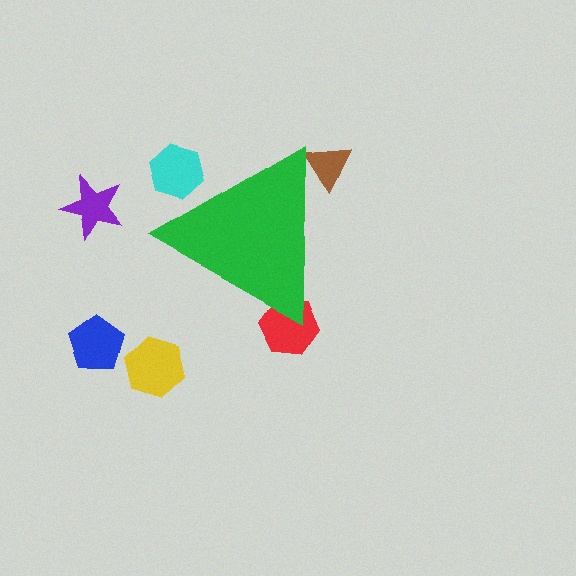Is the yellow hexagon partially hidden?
No, the yellow hexagon is fully visible.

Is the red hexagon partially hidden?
Yes, the red hexagon is partially hidden behind the green triangle.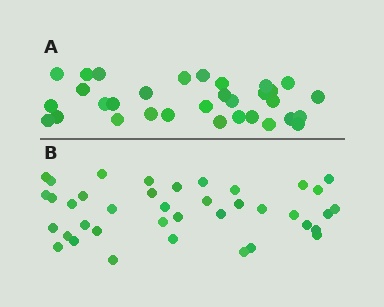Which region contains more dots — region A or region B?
Region B (the bottom region) has more dots.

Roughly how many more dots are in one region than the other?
Region B has roughly 8 or so more dots than region A.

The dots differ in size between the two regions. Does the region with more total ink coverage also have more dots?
No. Region A has more total ink coverage because its dots are larger, but region B actually contains more individual dots. Total area can be misleading — the number of items is what matters here.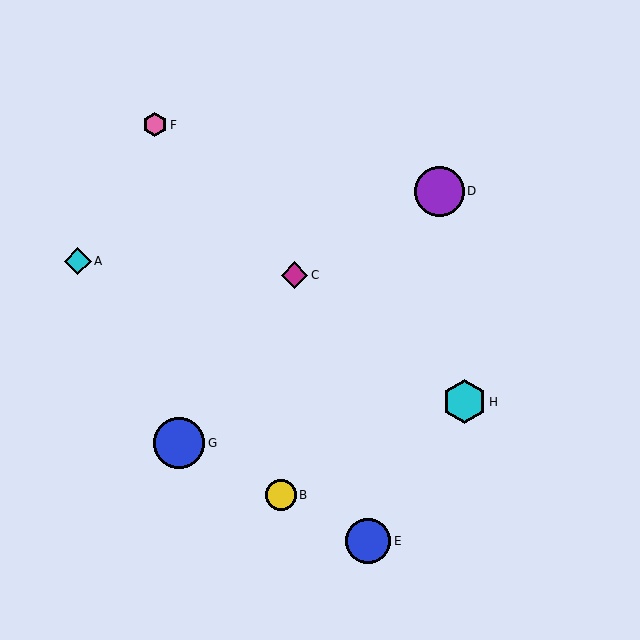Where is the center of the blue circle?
The center of the blue circle is at (179, 443).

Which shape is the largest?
The blue circle (labeled G) is the largest.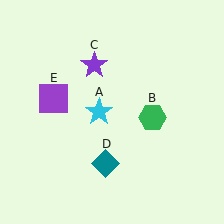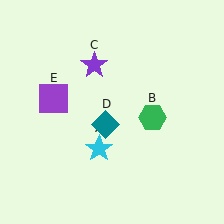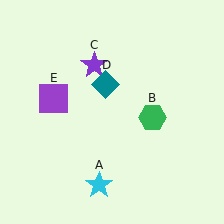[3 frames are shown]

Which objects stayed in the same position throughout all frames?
Green hexagon (object B) and purple star (object C) and purple square (object E) remained stationary.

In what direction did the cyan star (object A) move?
The cyan star (object A) moved down.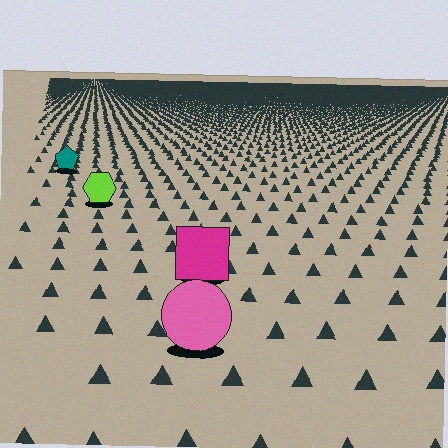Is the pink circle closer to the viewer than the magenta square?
Yes. The pink circle is closer — you can tell from the texture gradient: the ground texture is coarser near it.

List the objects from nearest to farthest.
From nearest to farthest: the pink circle, the magenta square, the lime hexagon, the teal pentagon.